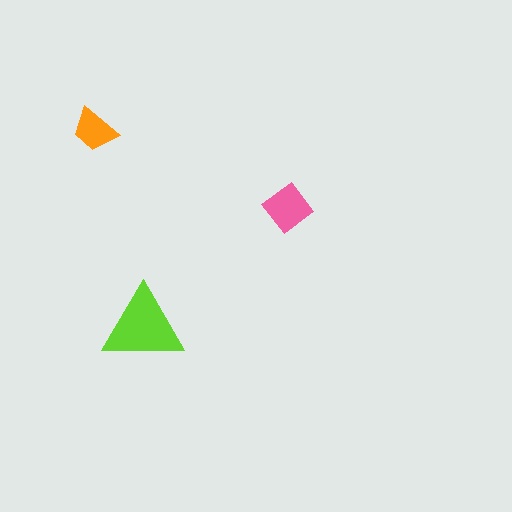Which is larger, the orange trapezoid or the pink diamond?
The pink diamond.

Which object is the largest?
The lime triangle.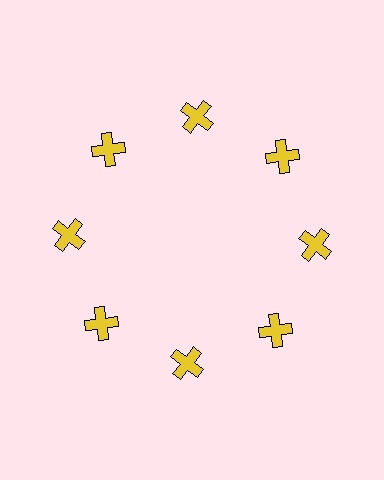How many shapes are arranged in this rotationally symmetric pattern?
There are 8 shapes, arranged in 8 groups of 1.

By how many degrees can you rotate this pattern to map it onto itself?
The pattern maps onto itself every 45 degrees of rotation.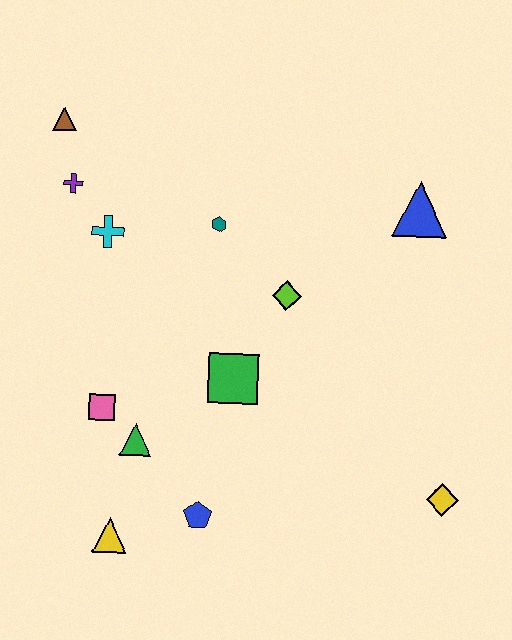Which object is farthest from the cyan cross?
The yellow diamond is farthest from the cyan cross.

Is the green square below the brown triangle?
Yes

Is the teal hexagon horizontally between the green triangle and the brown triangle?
No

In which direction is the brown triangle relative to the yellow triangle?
The brown triangle is above the yellow triangle.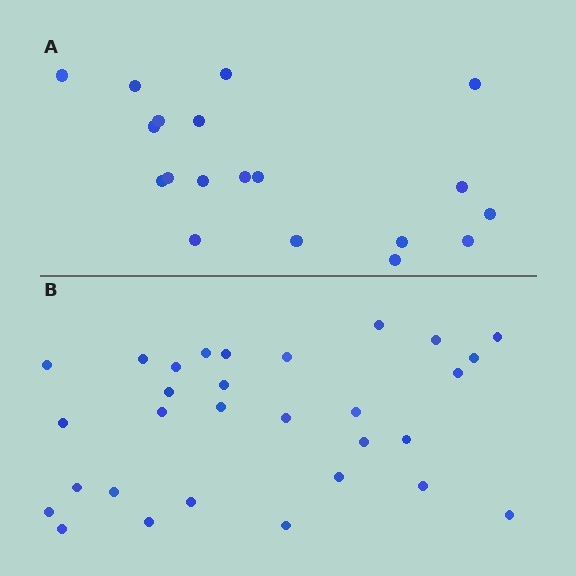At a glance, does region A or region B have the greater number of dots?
Region B (the bottom region) has more dots.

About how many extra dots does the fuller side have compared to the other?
Region B has roughly 12 or so more dots than region A.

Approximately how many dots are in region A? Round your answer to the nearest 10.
About 20 dots. (The exact count is 19, which rounds to 20.)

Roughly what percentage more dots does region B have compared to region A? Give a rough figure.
About 60% more.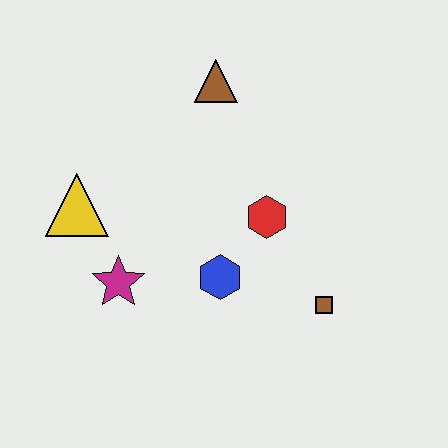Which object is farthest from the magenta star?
The brown triangle is farthest from the magenta star.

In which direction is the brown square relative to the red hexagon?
The brown square is below the red hexagon.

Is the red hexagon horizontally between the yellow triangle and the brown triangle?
No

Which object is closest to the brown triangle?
The red hexagon is closest to the brown triangle.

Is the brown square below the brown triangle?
Yes